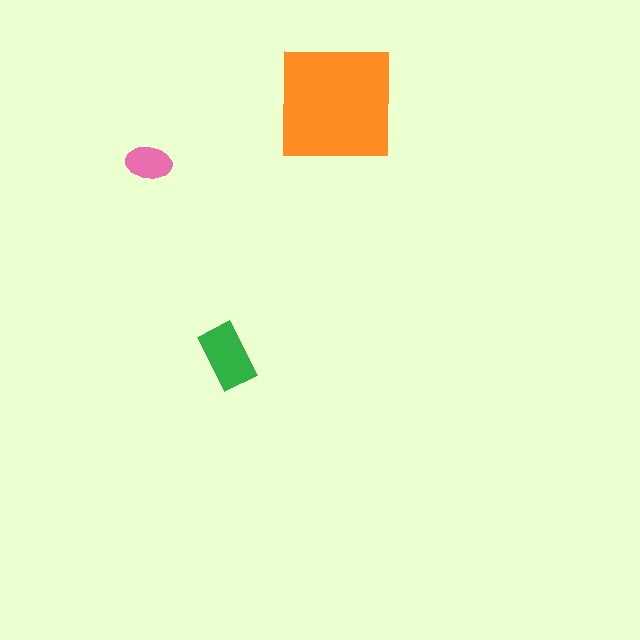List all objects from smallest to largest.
The pink ellipse, the green rectangle, the orange square.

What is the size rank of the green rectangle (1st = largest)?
2nd.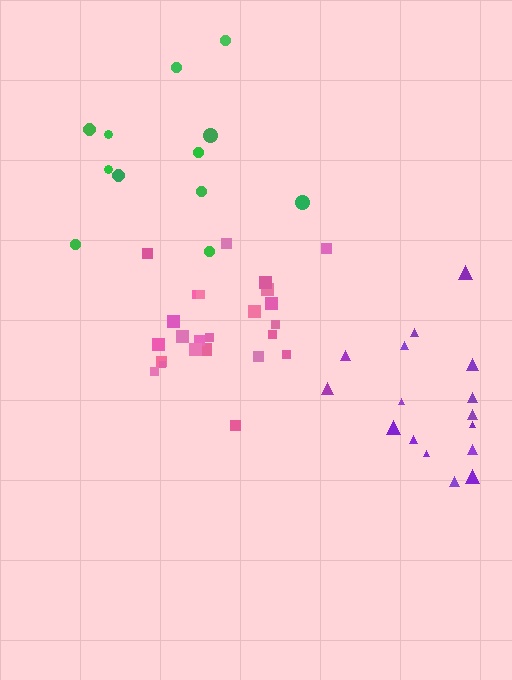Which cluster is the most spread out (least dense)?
Green.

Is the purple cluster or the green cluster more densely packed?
Purple.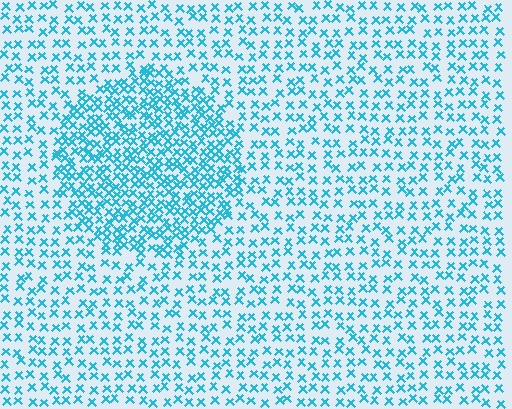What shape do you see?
I see a circle.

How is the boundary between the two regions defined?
The boundary is defined by a change in element density (approximately 2.0x ratio). All elements are the same color, size, and shape.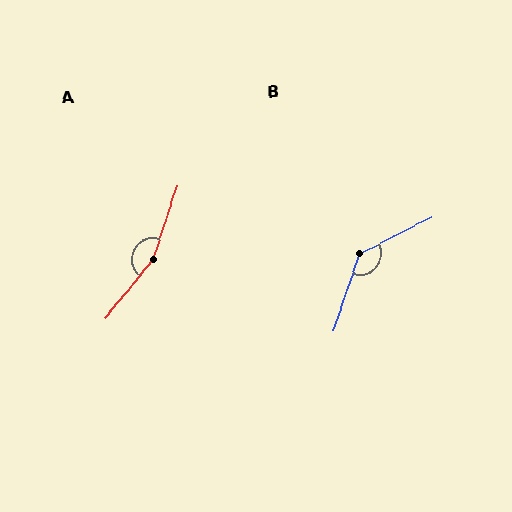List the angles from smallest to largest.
B (136°), A (160°).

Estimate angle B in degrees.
Approximately 136 degrees.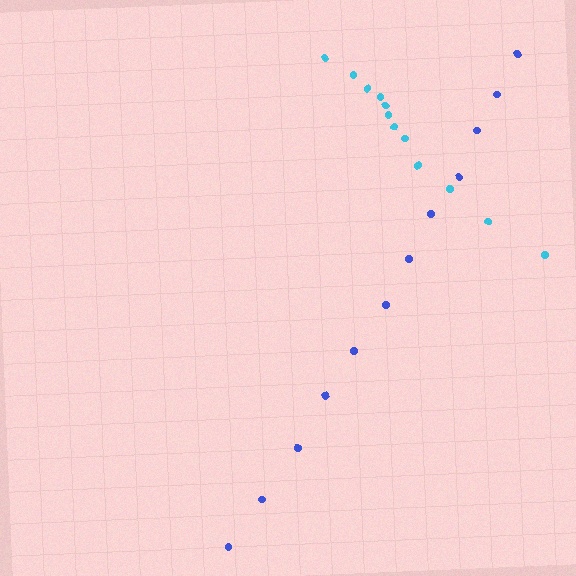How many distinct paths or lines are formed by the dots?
There are 2 distinct paths.